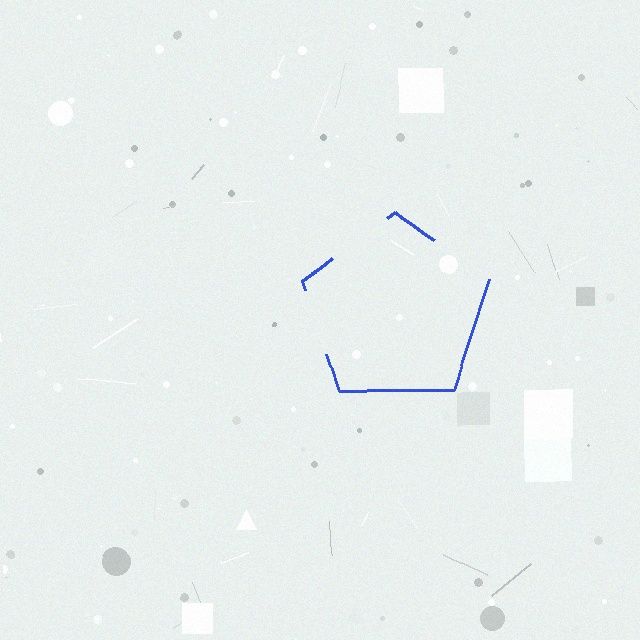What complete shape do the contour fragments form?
The contour fragments form a pentagon.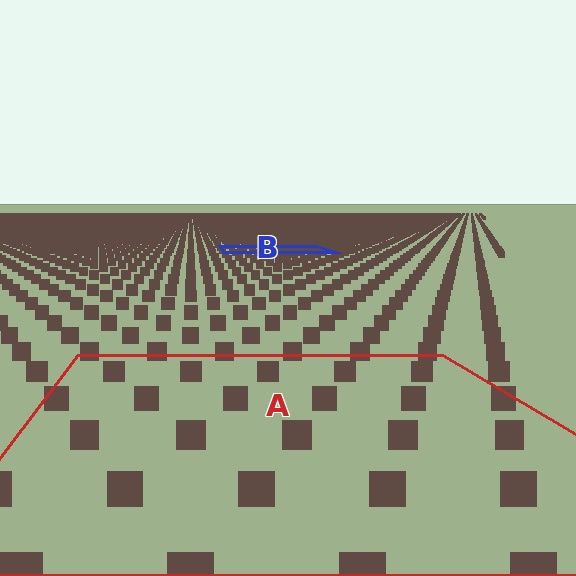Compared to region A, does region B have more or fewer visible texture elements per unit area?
Region B has more texture elements per unit area — they are packed more densely because it is farther away.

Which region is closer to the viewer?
Region A is closer. The texture elements there are larger and more spread out.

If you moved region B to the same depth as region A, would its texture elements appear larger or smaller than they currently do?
They would appear larger. At a closer depth, the same texture elements are projected at a bigger on-screen size.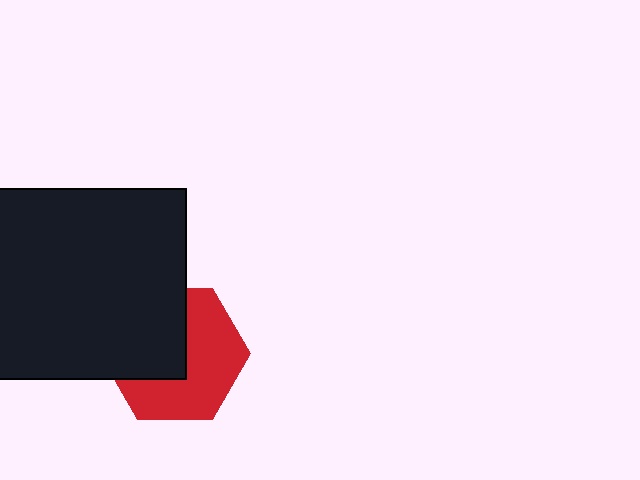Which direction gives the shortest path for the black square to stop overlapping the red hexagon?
Moving toward the upper-left gives the shortest separation.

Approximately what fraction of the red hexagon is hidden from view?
Roughly 44% of the red hexagon is hidden behind the black square.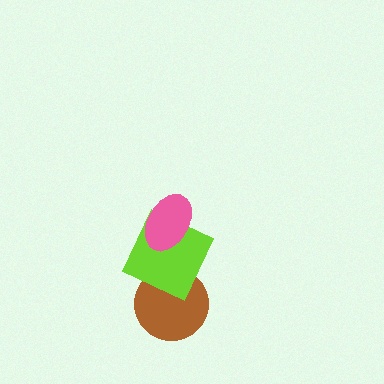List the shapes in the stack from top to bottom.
From top to bottom: the pink ellipse, the lime square, the brown circle.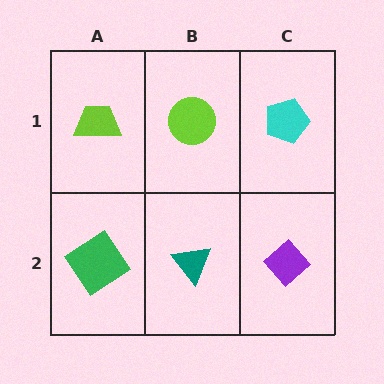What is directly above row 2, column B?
A lime circle.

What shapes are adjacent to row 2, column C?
A cyan pentagon (row 1, column C), a teal triangle (row 2, column B).